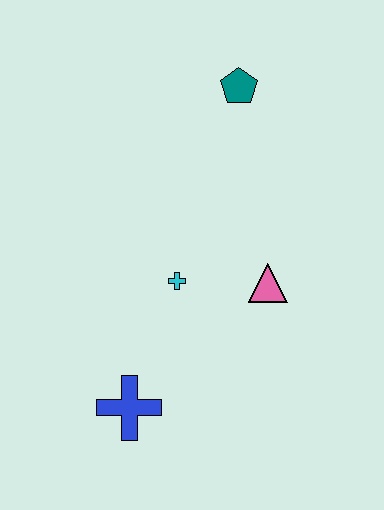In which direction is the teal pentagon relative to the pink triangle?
The teal pentagon is above the pink triangle.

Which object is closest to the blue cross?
The cyan cross is closest to the blue cross.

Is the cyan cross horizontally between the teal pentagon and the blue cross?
Yes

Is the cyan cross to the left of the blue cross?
No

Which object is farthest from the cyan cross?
The teal pentagon is farthest from the cyan cross.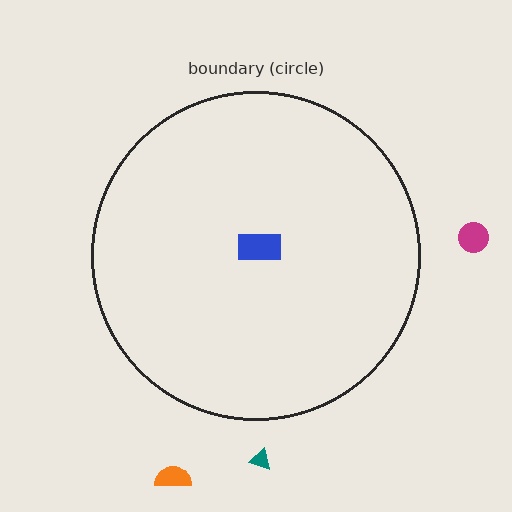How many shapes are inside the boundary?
1 inside, 3 outside.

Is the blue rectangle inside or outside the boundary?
Inside.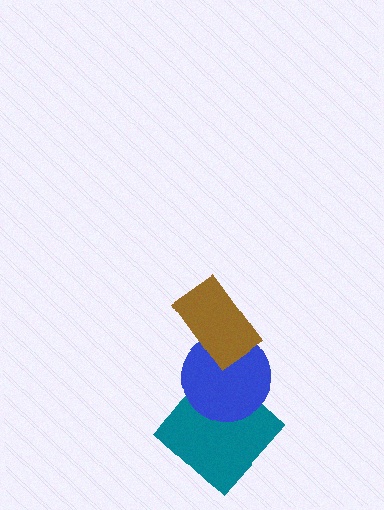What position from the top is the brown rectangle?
The brown rectangle is 1st from the top.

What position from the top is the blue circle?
The blue circle is 2nd from the top.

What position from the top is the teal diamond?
The teal diamond is 3rd from the top.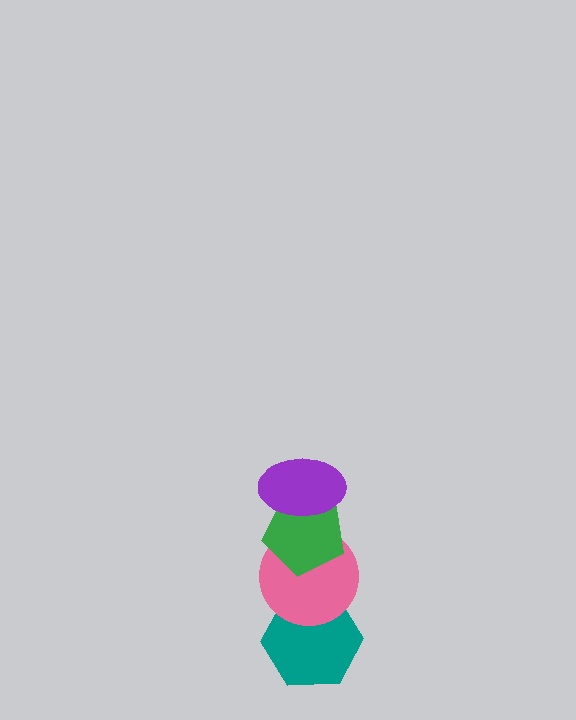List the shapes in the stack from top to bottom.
From top to bottom: the purple ellipse, the green pentagon, the pink circle, the teal hexagon.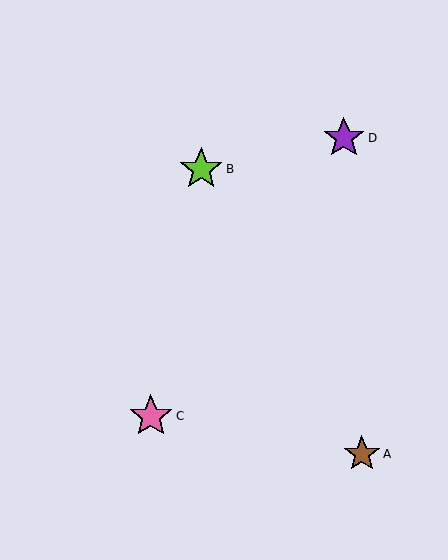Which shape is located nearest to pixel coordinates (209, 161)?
The lime star (labeled B) at (201, 169) is nearest to that location.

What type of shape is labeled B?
Shape B is a lime star.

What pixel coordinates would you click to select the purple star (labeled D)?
Click at (344, 138) to select the purple star D.